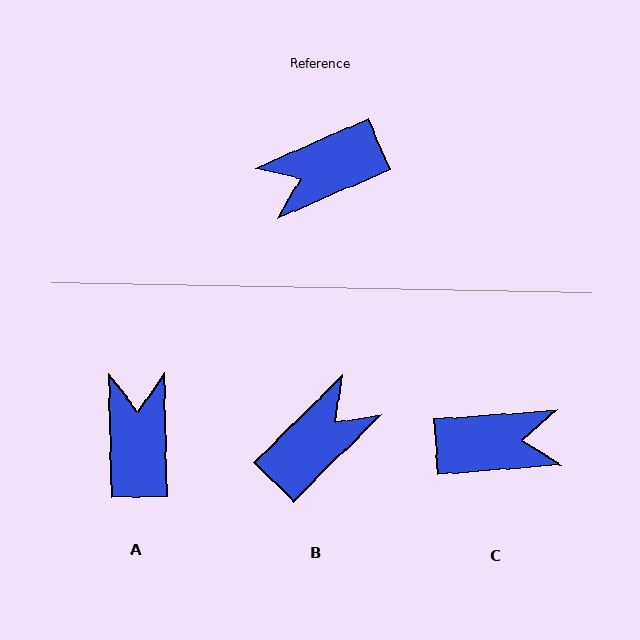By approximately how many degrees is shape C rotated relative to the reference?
Approximately 161 degrees counter-clockwise.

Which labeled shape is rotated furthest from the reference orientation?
C, about 161 degrees away.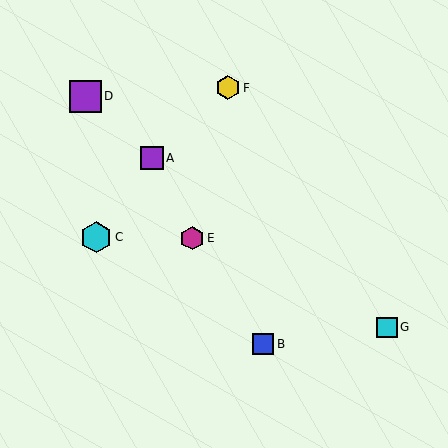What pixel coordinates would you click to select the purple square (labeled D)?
Click at (85, 96) to select the purple square D.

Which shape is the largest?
The purple square (labeled D) is the largest.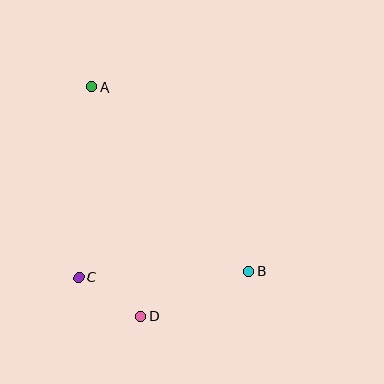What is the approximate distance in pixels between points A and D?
The distance between A and D is approximately 235 pixels.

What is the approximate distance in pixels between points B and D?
The distance between B and D is approximately 117 pixels.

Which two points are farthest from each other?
Points A and B are farthest from each other.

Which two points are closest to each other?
Points C and D are closest to each other.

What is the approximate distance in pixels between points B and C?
The distance between B and C is approximately 170 pixels.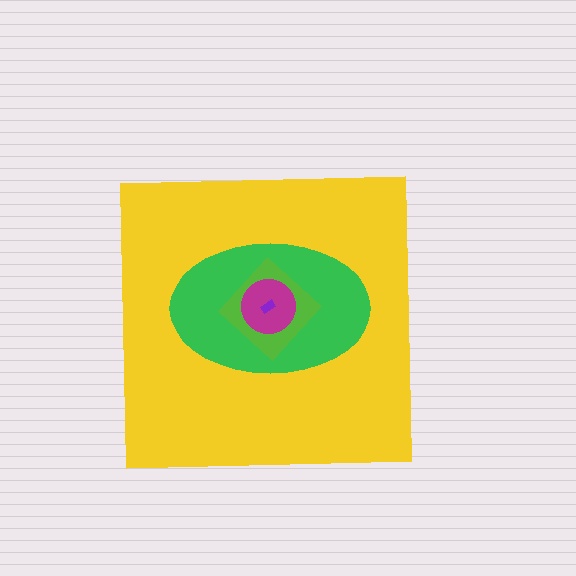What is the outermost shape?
The yellow square.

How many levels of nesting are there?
5.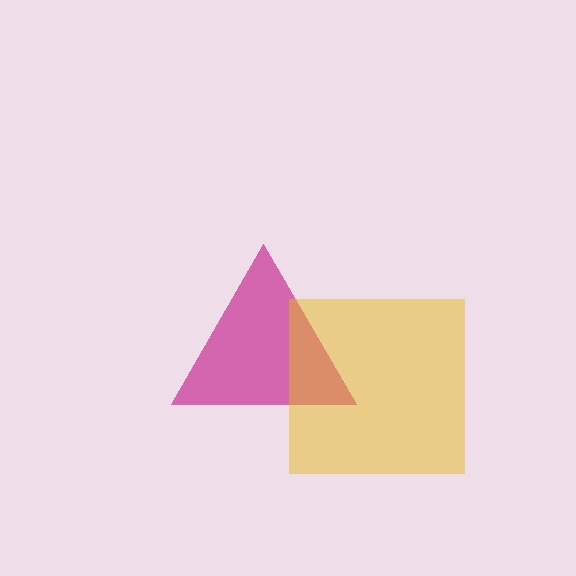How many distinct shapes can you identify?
There are 2 distinct shapes: a magenta triangle, a yellow square.